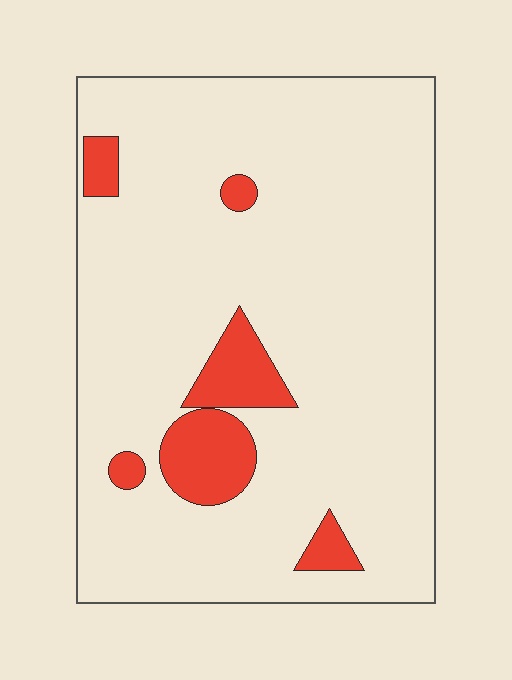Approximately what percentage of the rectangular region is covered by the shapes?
Approximately 10%.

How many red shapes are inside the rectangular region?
6.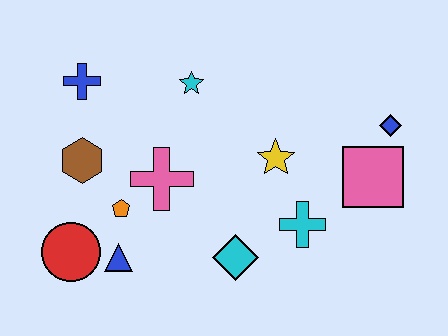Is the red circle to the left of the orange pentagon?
Yes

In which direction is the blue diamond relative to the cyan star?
The blue diamond is to the right of the cyan star.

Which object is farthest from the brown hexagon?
The blue diamond is farthest from the brown hexagon.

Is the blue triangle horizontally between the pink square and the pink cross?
No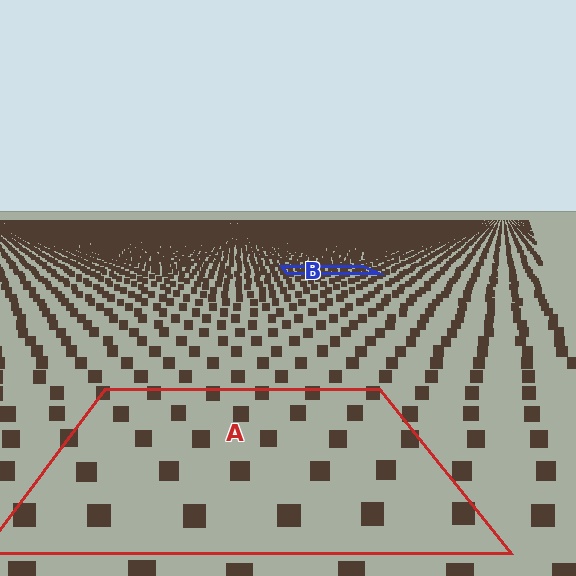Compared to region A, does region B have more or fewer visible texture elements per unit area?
Region B has more texture elements per unit area — they are packed more densely because it is farther away.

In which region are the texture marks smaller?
The texture marks are smaller in region B, because it is farther away.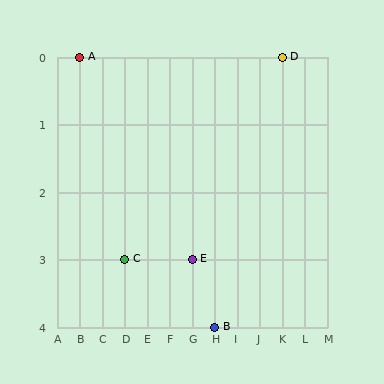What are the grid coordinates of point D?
Point D is at grid coordinates (K, 0).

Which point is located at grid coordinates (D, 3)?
Point C is at (D, 3).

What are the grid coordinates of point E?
Point E is at grid coordinates (G, 3).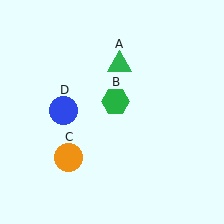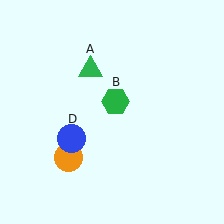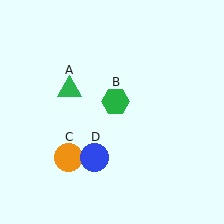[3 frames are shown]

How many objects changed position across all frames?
2 objects changed position: green triangle (object A), blue circle (object D).